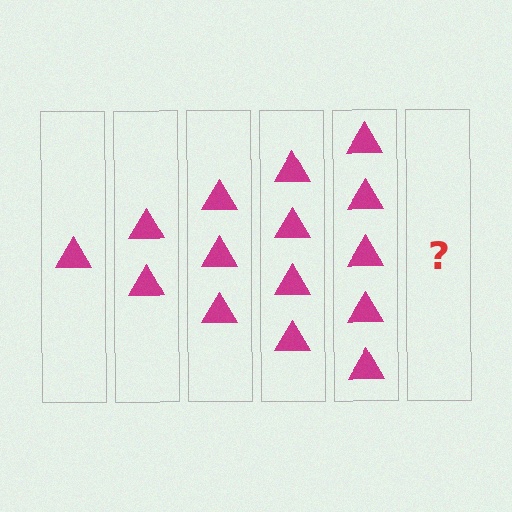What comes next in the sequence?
The next element should be 6 triangles.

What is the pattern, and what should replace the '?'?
The pattern is that each step adds one more triangle. The '?' should be 6 triangles.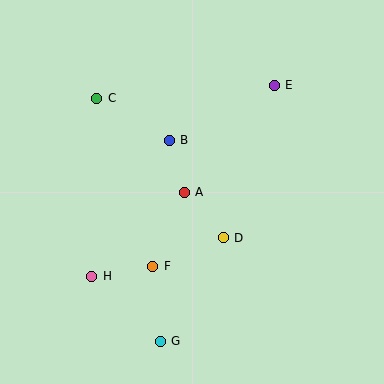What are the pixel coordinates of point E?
Point E is at (274, 85).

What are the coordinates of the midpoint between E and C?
The midpoint between E and C is at (185, 92).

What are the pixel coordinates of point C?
Point C is at (97, 98).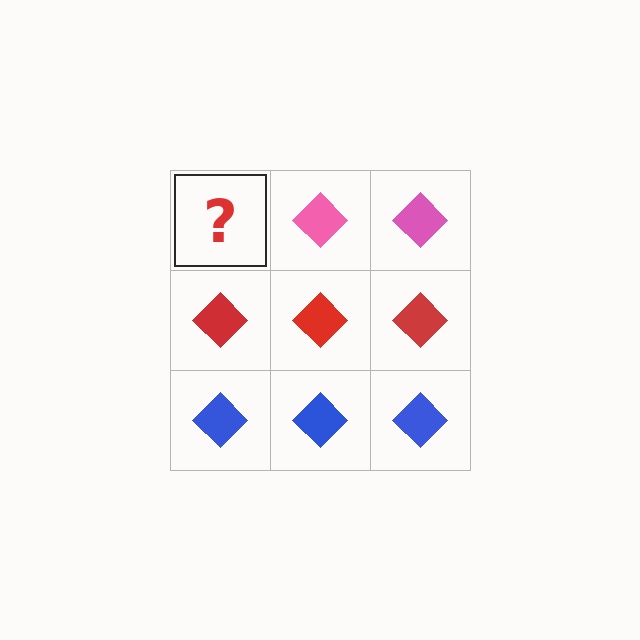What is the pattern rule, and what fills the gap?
The rule is that each row has a consistent color. The gap should be filled with a pink diamond.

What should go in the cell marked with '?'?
The missing cell should contain a pink diamond.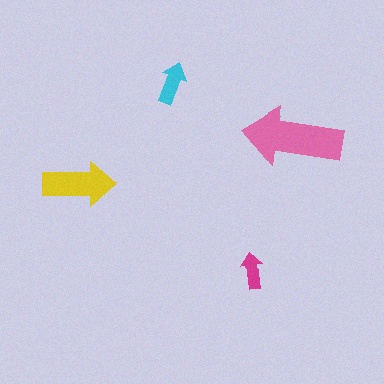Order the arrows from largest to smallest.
the pink one, the yellow one, the cyan one, the magenta one.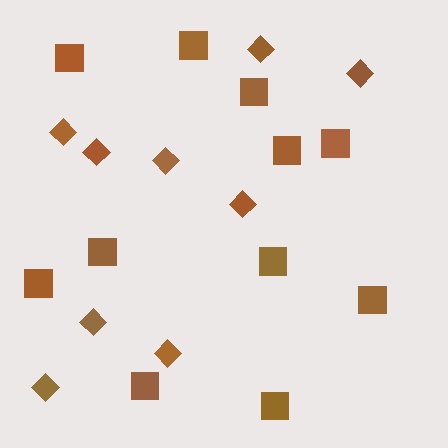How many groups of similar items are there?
There are 2 groups: one group of diamonds (9) and one group of squares (11).